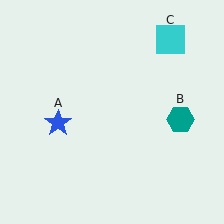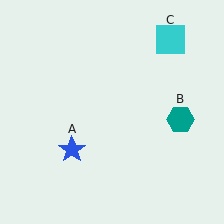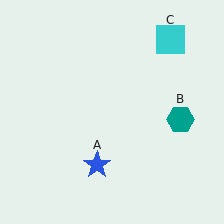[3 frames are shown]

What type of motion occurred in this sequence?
The blue star (object A) rotated counterclockwise around the center of the scene.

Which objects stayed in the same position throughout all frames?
Teal hexagon (object B) and cyan square (object C) remained stationary.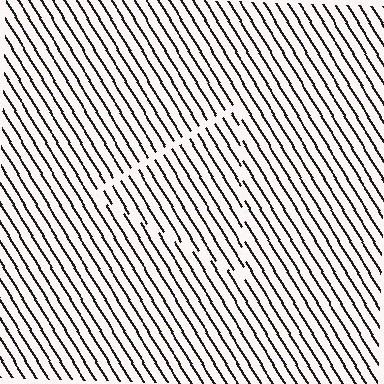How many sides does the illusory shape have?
3 sides — the line-ends trace a triangle.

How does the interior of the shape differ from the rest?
The interior of the shape contains the same grating, shifted by half a period — the contour is defined by the phase discontinuity where line-ends from the inner and outer gratings abut.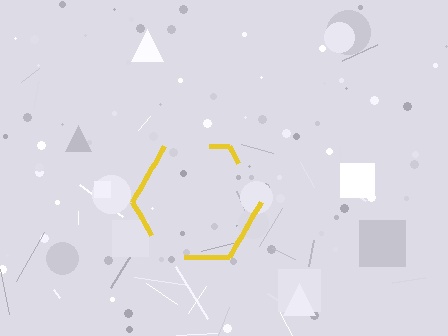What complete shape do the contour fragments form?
The contour fragments form a hexagon.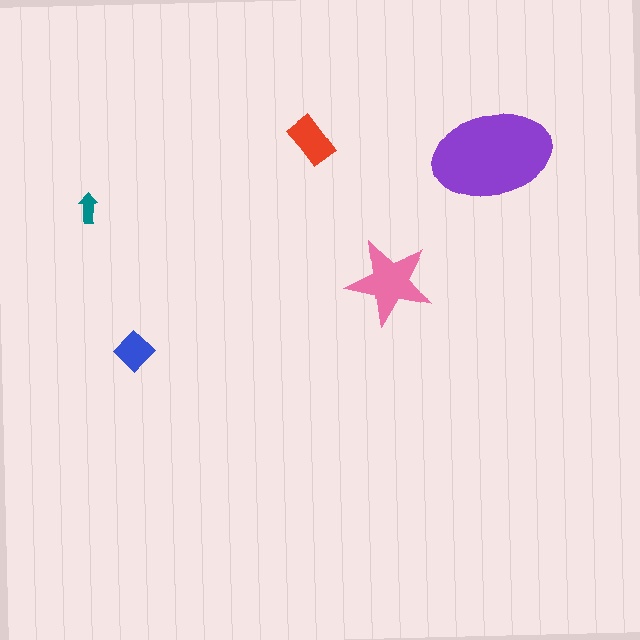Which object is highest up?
The red rectangle is topmost.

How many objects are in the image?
There are 5 objects in the image.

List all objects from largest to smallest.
The purple ellipse, the pink star, the red rectangle, the blue diamond, the teal arrow.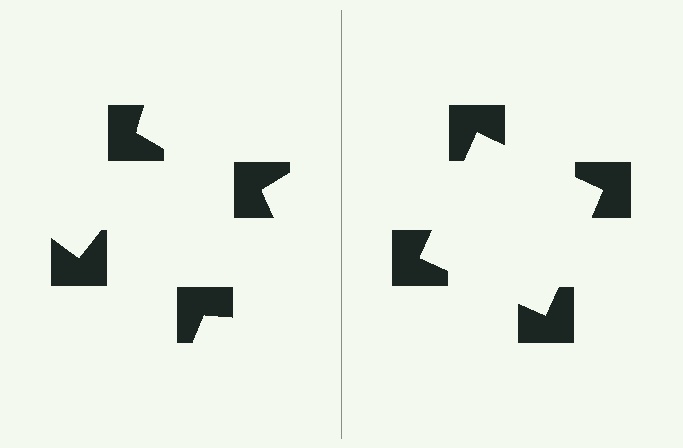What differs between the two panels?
The notched squares are positioned identically on both sides; only the wedge orientations differ. On the right they align to a square; on the left they are misaligned.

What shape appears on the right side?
An illusory square.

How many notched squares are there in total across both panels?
8 — 4 on each side.